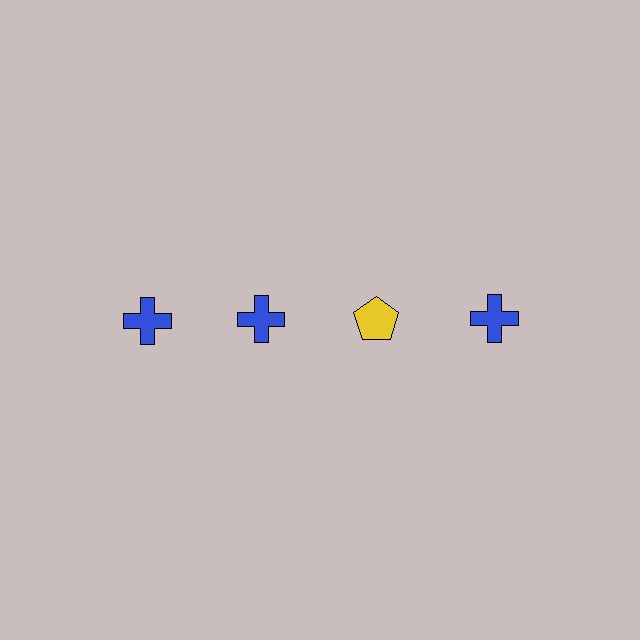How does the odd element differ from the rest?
It differs in both color (yellow instead of blue) and shape (pentagon instead of cross).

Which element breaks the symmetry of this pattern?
The yellow pentagon in the top row, center column breaks the symmetry. All other shapes are blue crosses.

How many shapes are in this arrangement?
There are 4 shapes arranged in a grid pattern.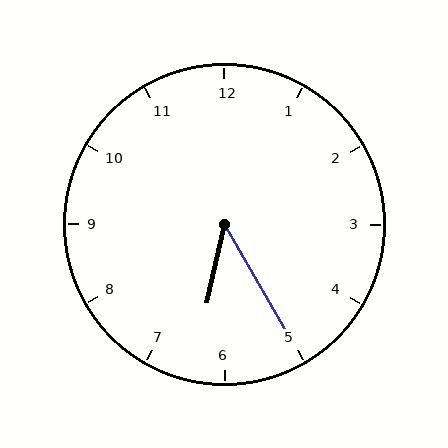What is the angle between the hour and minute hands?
Approximately 42 degrees.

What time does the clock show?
6:25.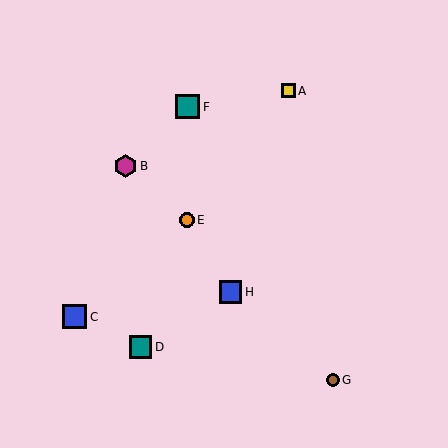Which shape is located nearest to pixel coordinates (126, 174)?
The magenta hexagon (labeled B) at (125, 166) is nearest to that location.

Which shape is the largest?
The blue square (labeled C) is the largest.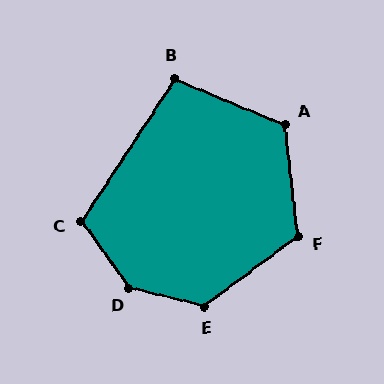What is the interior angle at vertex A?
Approximately 119 degrees (obtuse).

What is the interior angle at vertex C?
Approximately 111 degrees (obtuse).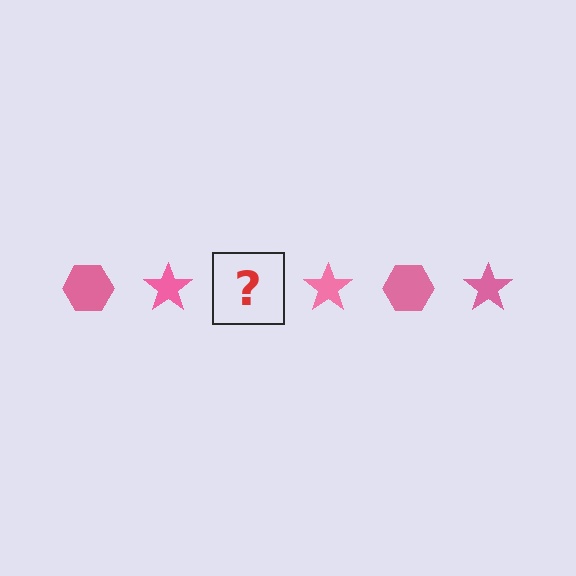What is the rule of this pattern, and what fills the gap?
The rule is that the pattern cycles through hexagon, star shapes in pink. The gap should be filled with a pink hexagon.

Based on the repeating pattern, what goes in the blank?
The blank should be a pink hexagon.